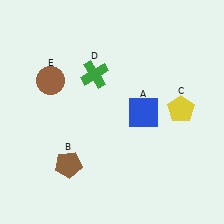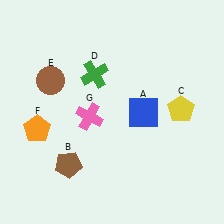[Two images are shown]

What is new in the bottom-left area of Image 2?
A pink cross (G) was added in the bottom-left area of Image 2.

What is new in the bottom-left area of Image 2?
An orange pentagon (F) was added in the bottom-left area of Image 2.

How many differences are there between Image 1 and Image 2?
There are 2 differences between the two images.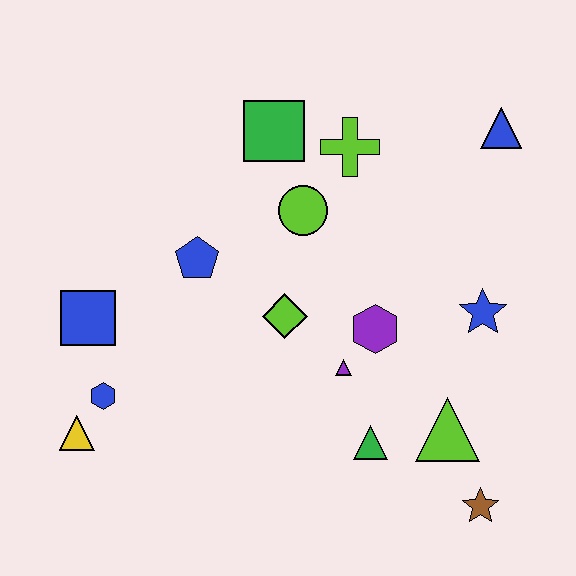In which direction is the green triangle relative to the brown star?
The green triangle is to the left of the brown star.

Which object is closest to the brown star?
The lime triangle is closest to the brown star.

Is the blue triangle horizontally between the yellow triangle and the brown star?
No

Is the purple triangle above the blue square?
No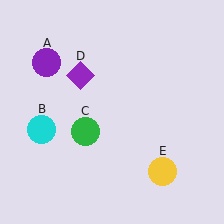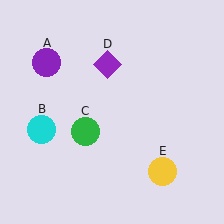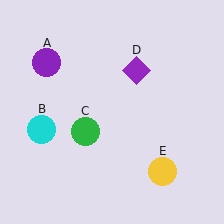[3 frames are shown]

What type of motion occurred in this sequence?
The purple diamond (object D) rotated clockwise around the center of the scene.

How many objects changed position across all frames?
1 object changed position: purple diamond (object D).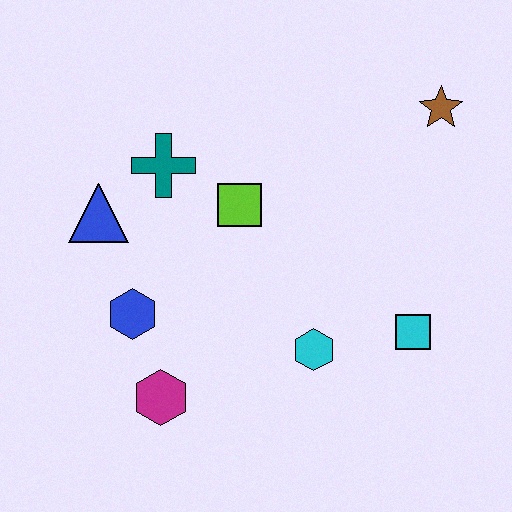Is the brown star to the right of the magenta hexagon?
Yes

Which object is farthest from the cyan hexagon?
The brown star is farthest from the cyan hexagon.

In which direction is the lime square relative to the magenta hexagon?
The lime square is above the magenta hexagon.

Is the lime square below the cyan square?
No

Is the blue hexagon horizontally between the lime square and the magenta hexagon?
No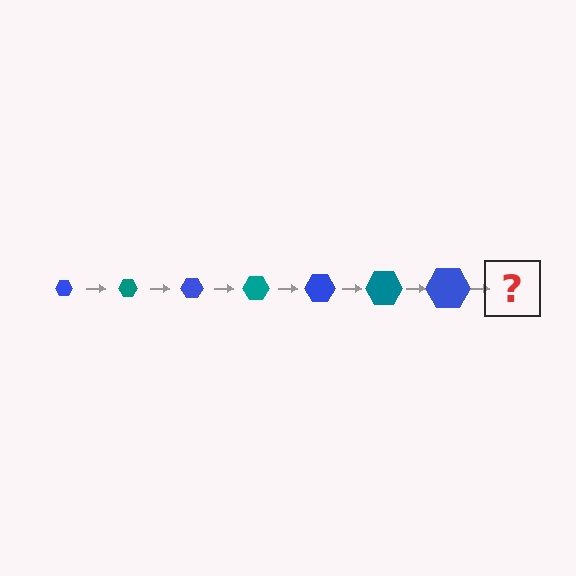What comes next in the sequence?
The next element should be a teal hexagon, larger than the previous one.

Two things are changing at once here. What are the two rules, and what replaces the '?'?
The two rules are that the hexagon grows larger each step and the color cycles through blue and teal. The '?' should be a teal hexagon, larger than the previous one.